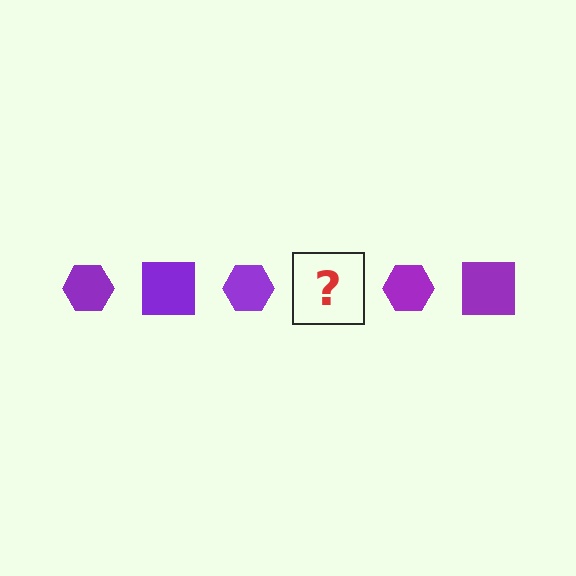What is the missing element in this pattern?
The missing element is a purple square.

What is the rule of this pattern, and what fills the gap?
The rule is that the pattern cycles through hexagon, square shapes in purple. The gap should be filled with a purple square.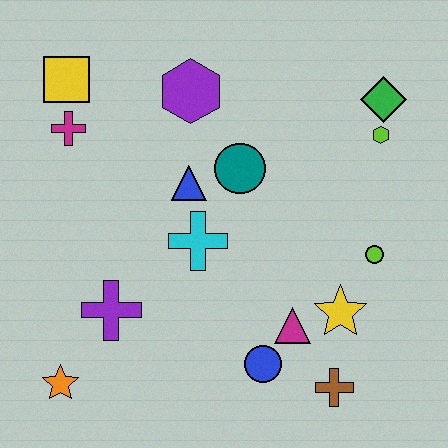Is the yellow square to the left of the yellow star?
Yes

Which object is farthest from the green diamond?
The orange star is farthest from the green diamond.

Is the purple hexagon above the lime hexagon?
Yes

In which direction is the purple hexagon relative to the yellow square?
The purple hexagon is to the right of the yellow square.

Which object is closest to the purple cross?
The orange star is closest to the purple cross.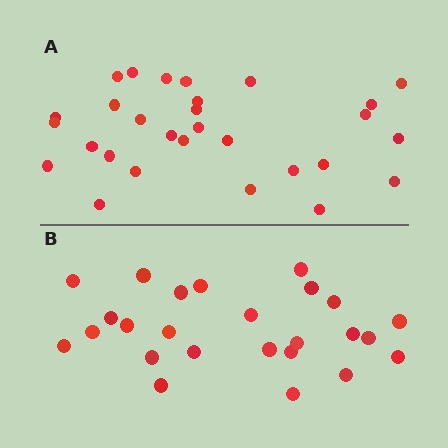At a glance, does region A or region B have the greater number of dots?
Region A (the top region) has more dots.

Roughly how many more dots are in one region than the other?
Region A has about 4 more dots than region B.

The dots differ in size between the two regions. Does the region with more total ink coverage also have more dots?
No. Region B has more total ink coverage because its dots are larger, but region A actually contains more individual dots. Total area can be misleading — the number of items is what matters here.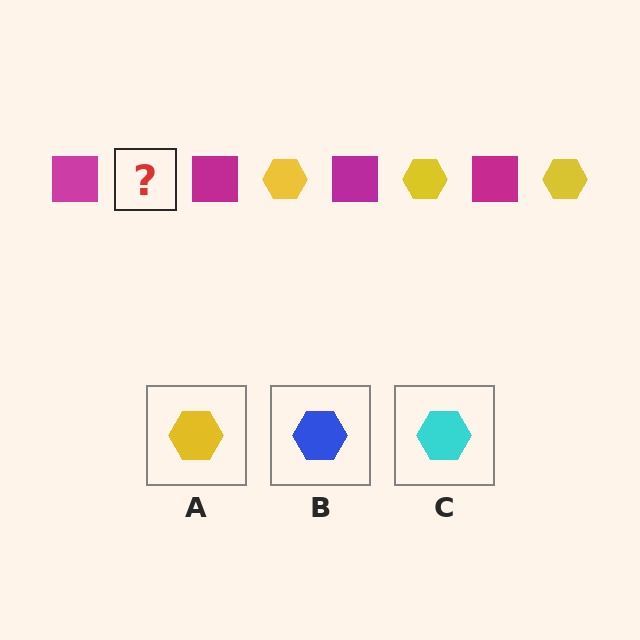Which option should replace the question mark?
Option A.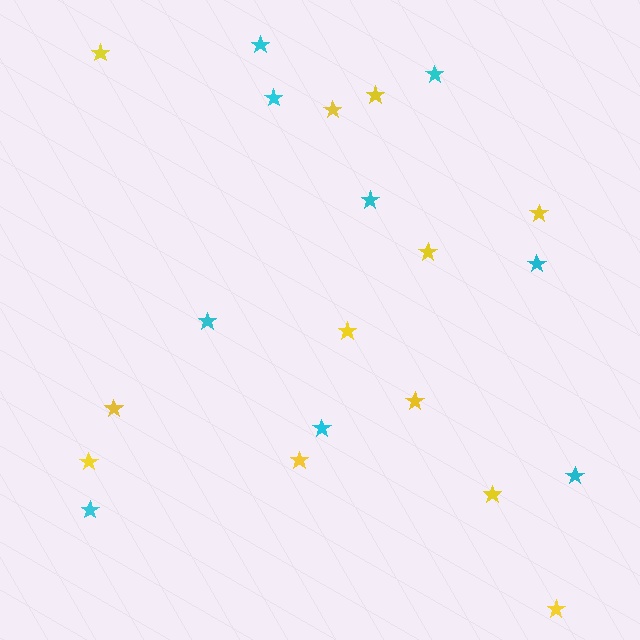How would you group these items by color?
There are 2 groups: one group of cyan stars (9) and one group of yellow stars (12).